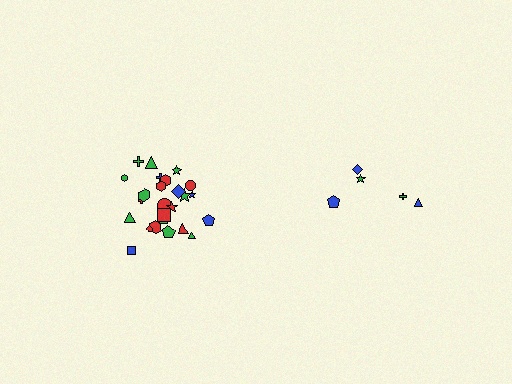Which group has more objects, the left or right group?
The left group.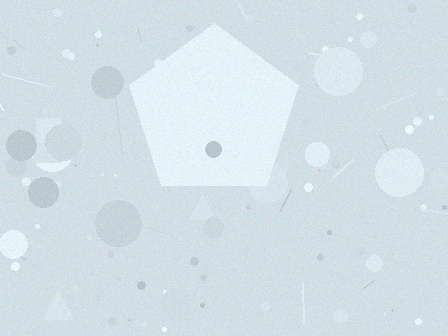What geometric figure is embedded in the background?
A pentagon is embedded in the background.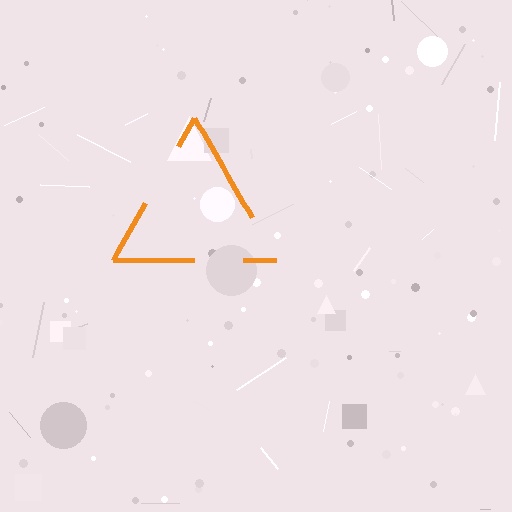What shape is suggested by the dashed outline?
The dashed outline suggests a triangle.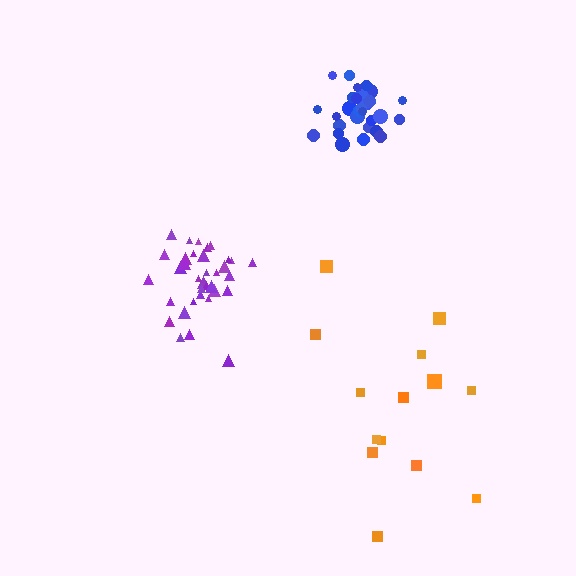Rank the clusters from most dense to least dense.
blue, purple, orange.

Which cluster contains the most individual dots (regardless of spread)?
Purple (35).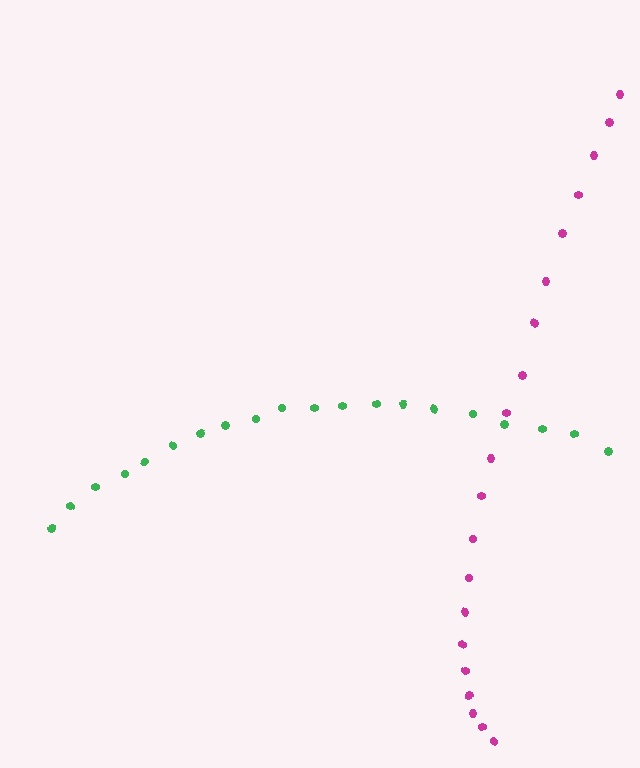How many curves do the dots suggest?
There are 2 distinct paths.